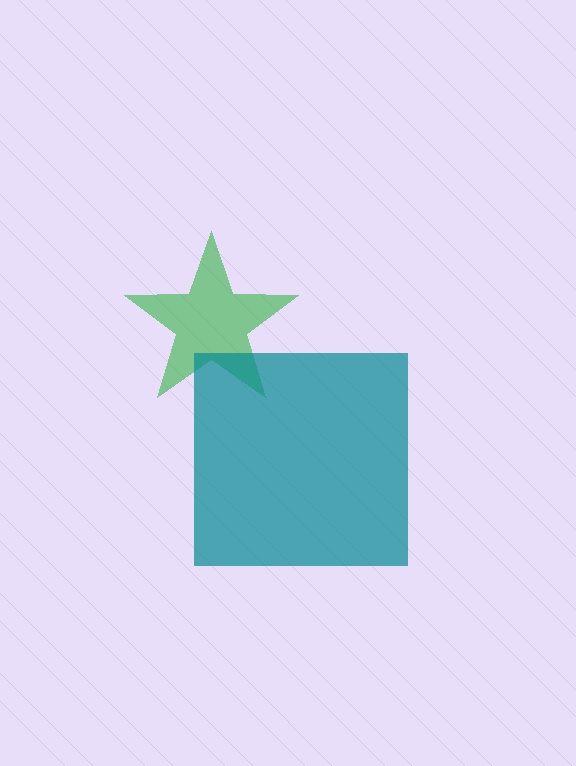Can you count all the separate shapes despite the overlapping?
Yes, there are 2 separate shapes.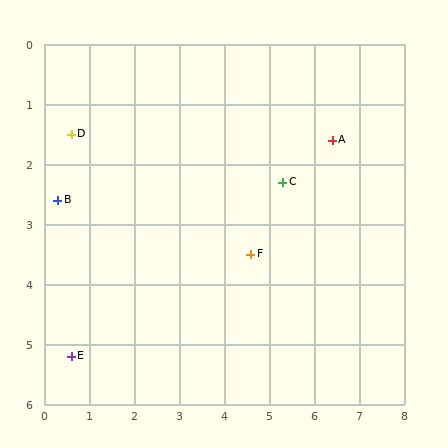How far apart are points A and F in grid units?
Points A and F are about 2.6 grid units apart.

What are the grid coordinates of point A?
Point A is at approximately (6.4, 1.6).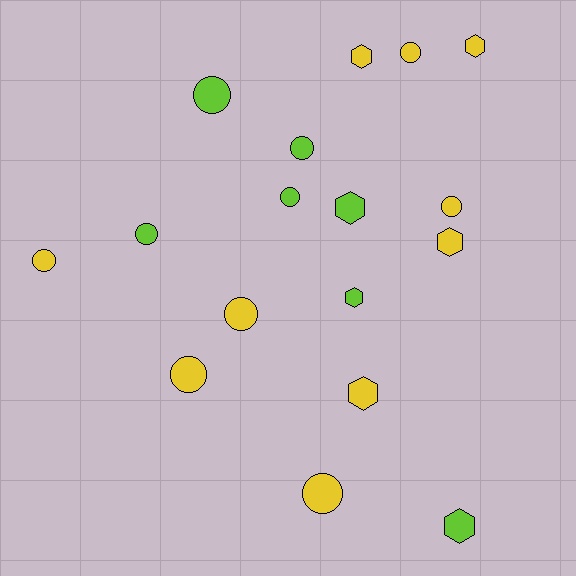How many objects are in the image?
There are 17 objects.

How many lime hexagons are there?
There are 3 lime hexagons.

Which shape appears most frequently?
Circle, with 10 objects.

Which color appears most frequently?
Yellow, with 10 objects.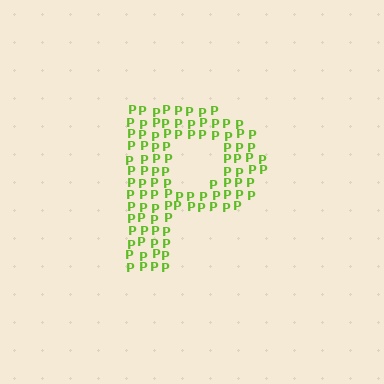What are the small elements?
The small elements are letter P's.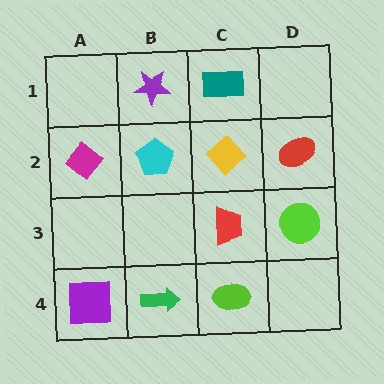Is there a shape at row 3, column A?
No, that cell is empty.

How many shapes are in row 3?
2 shapes.